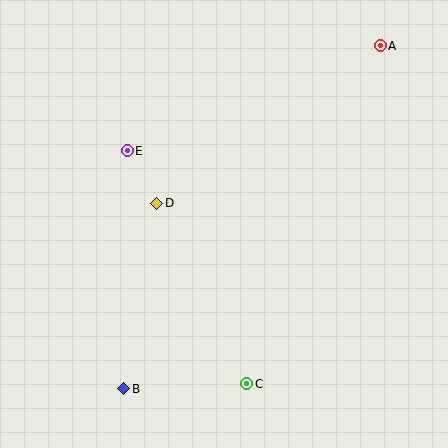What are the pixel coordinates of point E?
Point E is at (127, 151).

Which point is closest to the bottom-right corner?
Point C is closest to the bottom-right corner.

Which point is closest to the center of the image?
Point D at (157, 203) is closest to the center.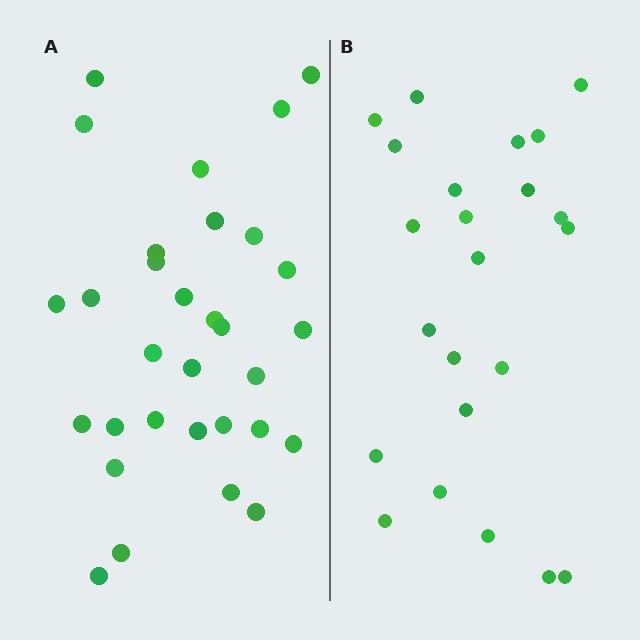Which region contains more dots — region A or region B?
Region A (the left region) has more dots.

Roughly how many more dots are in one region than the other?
Region A has roughly 8 or so more dots than region B.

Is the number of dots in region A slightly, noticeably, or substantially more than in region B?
Region A has noticeably more, but not dramatically so. The ratio is roughly 1.3 to 1.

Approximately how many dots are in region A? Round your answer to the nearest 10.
About 30 dots. (The exact count is 31, which rounds to 30.)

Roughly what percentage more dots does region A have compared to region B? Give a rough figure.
About 35% more.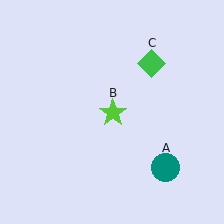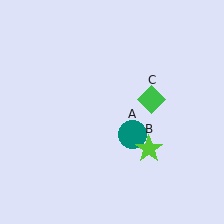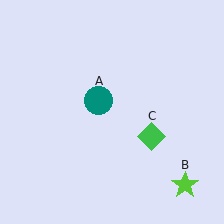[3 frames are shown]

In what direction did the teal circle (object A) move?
The teal circle (object A) moved up and to the left.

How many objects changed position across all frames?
3 objects changed position: teal circle (object A), lime star (object B), green diamond (object C).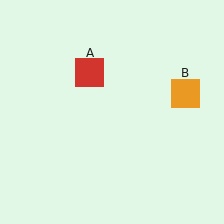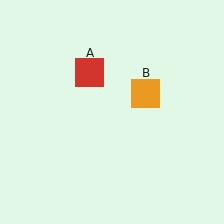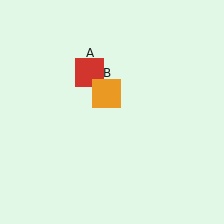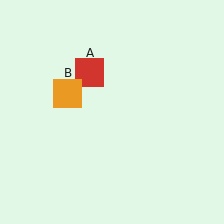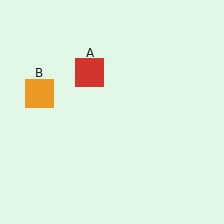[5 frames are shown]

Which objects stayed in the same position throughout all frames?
Red square (object A) remained stationary.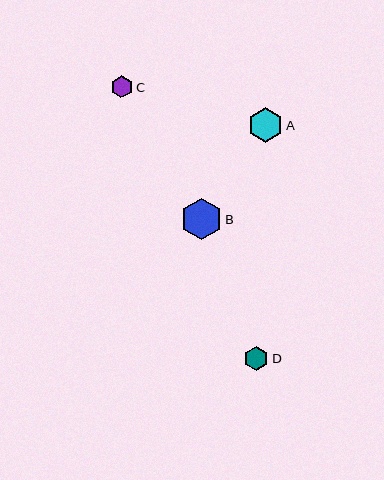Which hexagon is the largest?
Hexagon B is the largest with a size of approximately 41 pixels.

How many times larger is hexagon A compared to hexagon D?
Hexagon A is approximately 1.4 times the size of hexagon D.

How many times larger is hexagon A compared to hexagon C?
Hexagon A is approximately 1.6 times the size of hexagon C.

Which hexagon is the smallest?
Hexagon C is the smallest with a size of approximately 22 pixels.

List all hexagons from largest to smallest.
From largest to smallest: B, A, D, C.